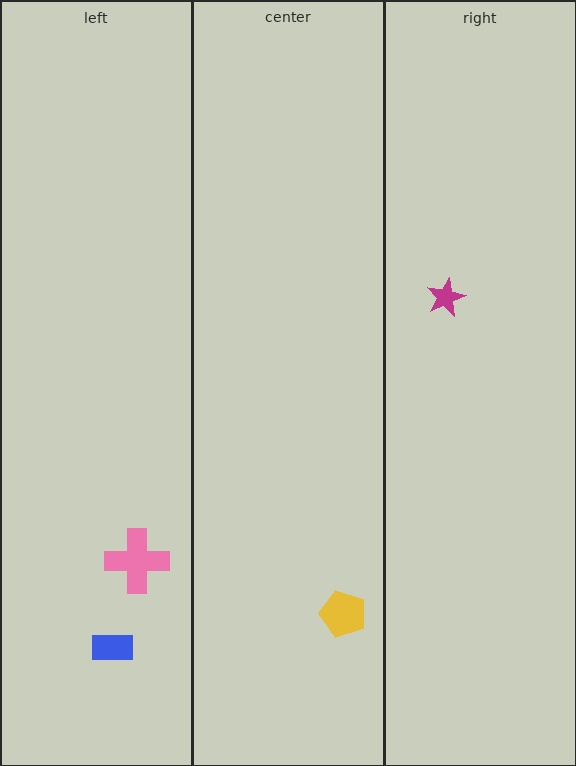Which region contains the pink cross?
The left region.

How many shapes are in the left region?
2.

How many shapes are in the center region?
1.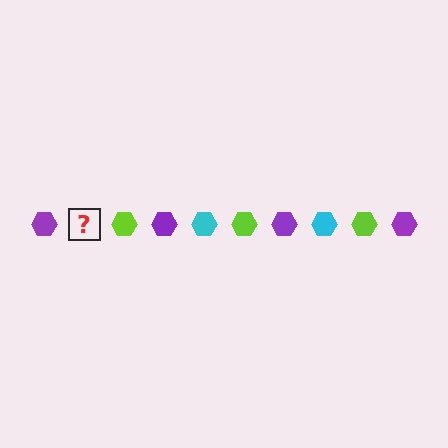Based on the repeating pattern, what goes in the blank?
The blank should be a cyan hexagon.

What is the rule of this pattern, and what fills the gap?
The rule is that the pattern cycles through purple, cyan, lime hexagons. The gap should be filled with a cyan hexagon.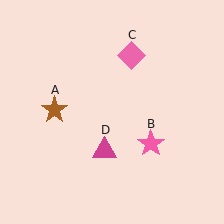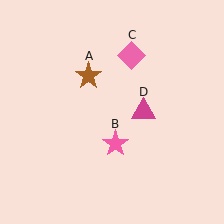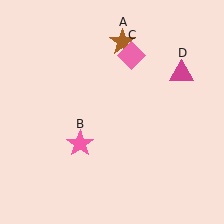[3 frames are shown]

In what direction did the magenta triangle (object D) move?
The magenta triangle (object D) moved up and to the right.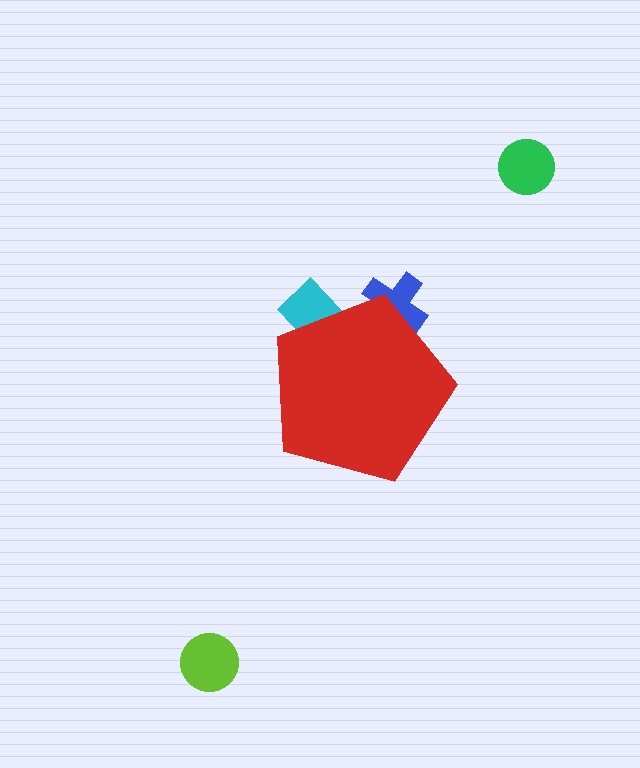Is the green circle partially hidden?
No, the green circle is fully visible.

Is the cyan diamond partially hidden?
Yes, the cyan diamond is partially hidden behind the red pentagon.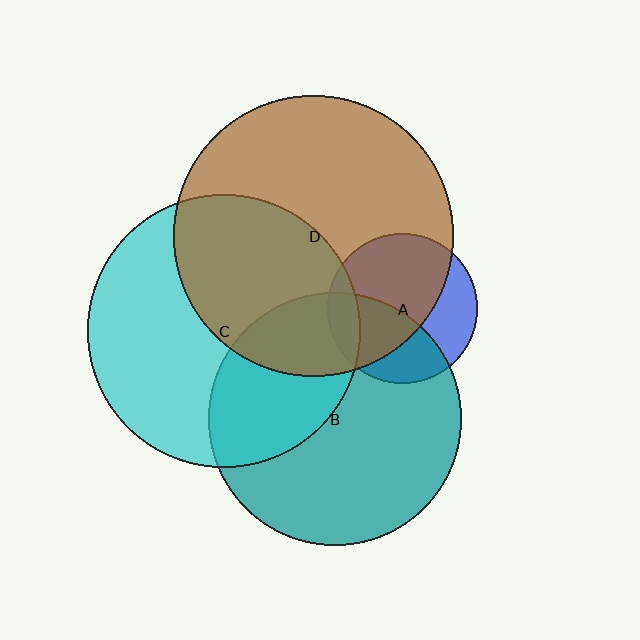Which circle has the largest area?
Circle D (brown).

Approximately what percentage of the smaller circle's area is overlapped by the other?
Approximately 65%.